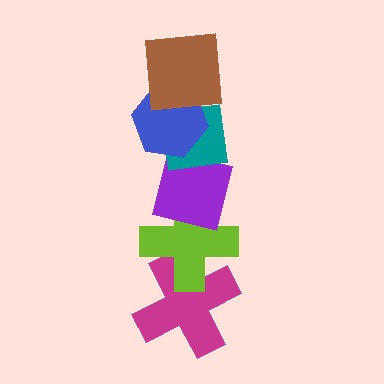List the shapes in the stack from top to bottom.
From top to bottom: the brown square, the blue hexagon, the teal square, the purple square, the lime cross, the magenta cross.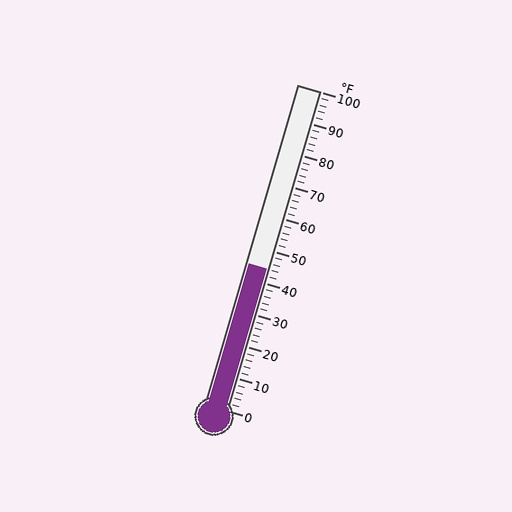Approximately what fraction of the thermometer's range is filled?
The thermometer is filled to approximately 45% of its range.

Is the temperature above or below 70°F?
The temperature is below 70°F.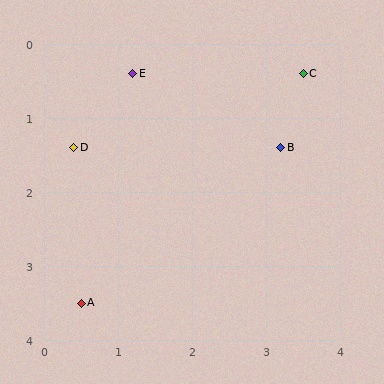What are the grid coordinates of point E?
Point E is at approximately (1.2, 0.4).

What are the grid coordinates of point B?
Point B is at approximately (3.2, 1.4).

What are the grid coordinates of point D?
Point D is at approximately (0.4, 1.4).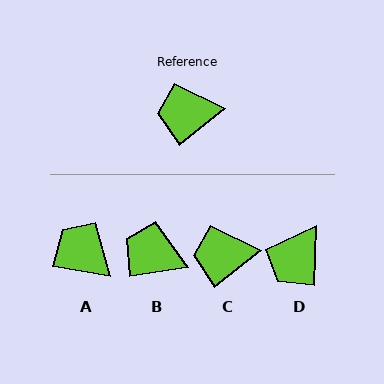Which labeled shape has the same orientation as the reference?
C.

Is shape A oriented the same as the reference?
No, it is off by about 49 degrees.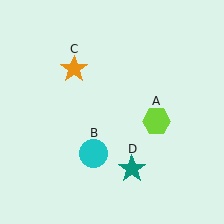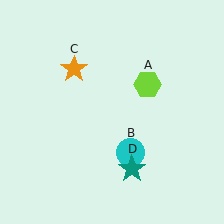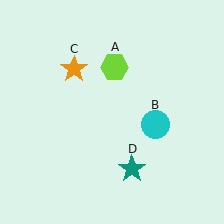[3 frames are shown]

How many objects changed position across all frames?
2 objects changed position: lime hexagon (object A), cyan circle (object B).